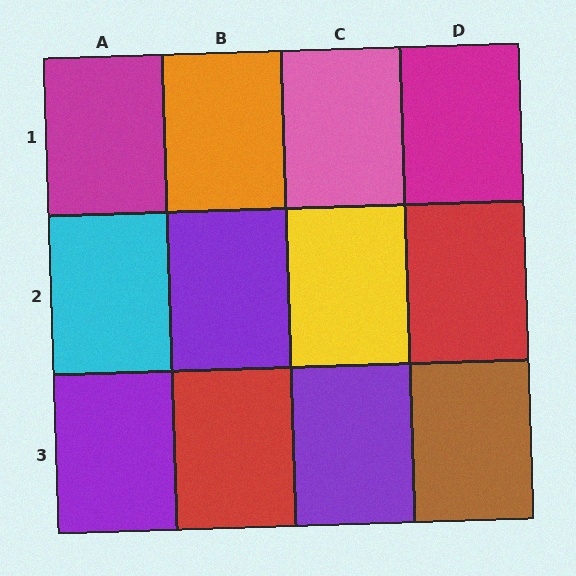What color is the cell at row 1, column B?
Orange.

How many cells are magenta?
2 cells are magenta.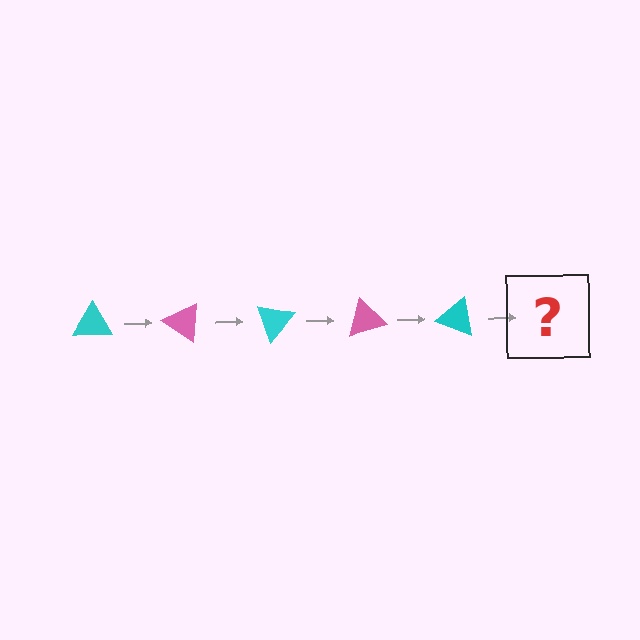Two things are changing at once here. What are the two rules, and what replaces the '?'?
The two rules are that it rotates 35 degrees each step and the color cycles through cyan and pink. The '?' should be a pink triangle, rotated 175 degrees from the start.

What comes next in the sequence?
The next element should be a pink triangle, rotated 175 degrees from the start.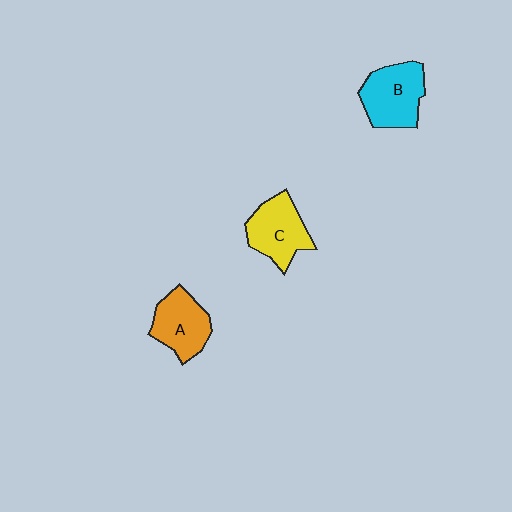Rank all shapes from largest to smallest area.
From largest to smallest: B (cyan), C (yellow), A (orange).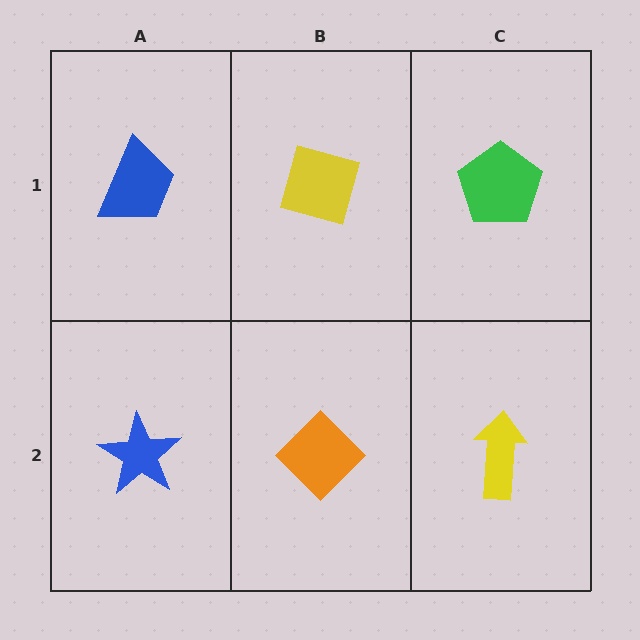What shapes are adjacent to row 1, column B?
An orange diamond (row 2, column B), a blue trapezoid (row 1, column A), a green pentagon (row 1, column C).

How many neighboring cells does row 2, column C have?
2.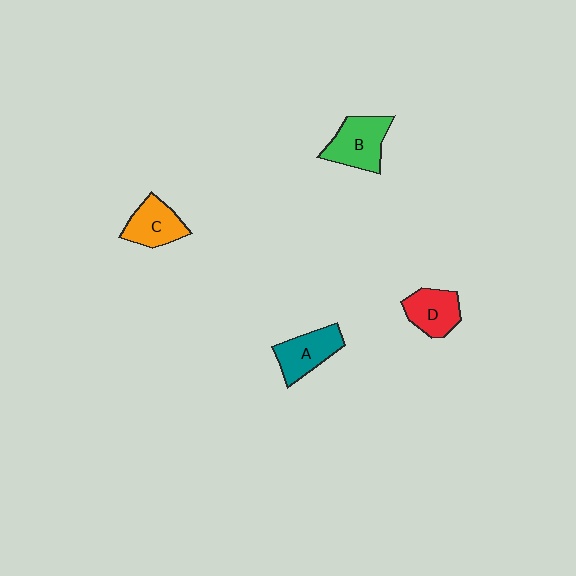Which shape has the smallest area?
Shape D (red).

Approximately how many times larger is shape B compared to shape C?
Approximately 1.2 times.